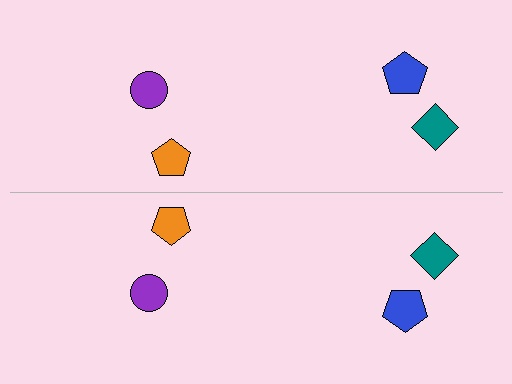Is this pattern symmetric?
Yes, this pattern has bilateral (reflection) symmetry.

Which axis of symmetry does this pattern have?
The pattern has a horizontal axis of symmetry running through the center of the image.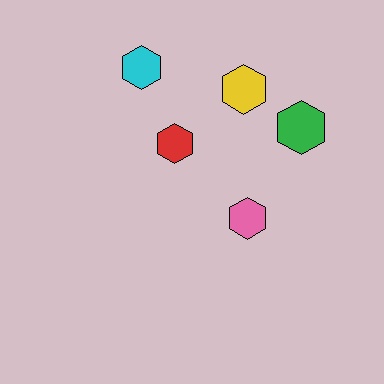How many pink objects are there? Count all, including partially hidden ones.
There is 1 pink object.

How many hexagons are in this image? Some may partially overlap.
There are 5 hexagons.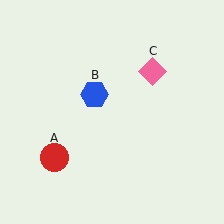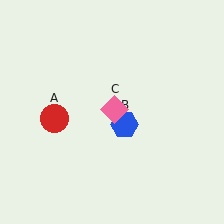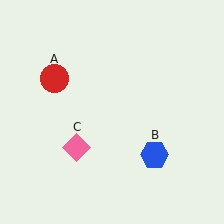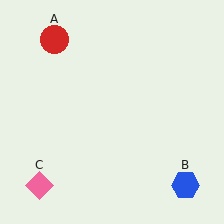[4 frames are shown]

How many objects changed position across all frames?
3 objects changed position: red circle (object A), blue hexagon (object B), pink diamond (object C).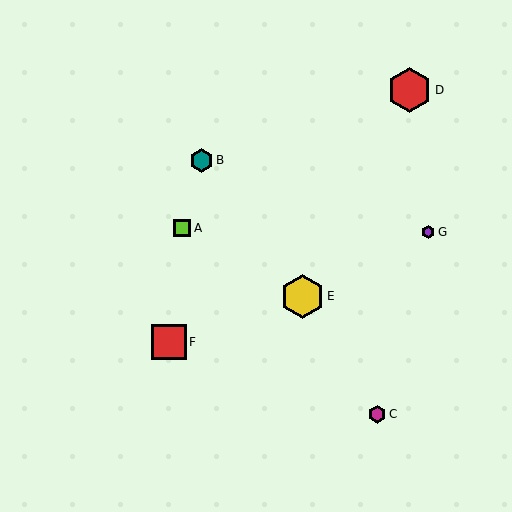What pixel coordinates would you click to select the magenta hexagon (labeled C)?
Click at (377, 414) to select the magenta hexagon C.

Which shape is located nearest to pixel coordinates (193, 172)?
The teal hexagon (labeled B) at (201, 160) is nearest to that location.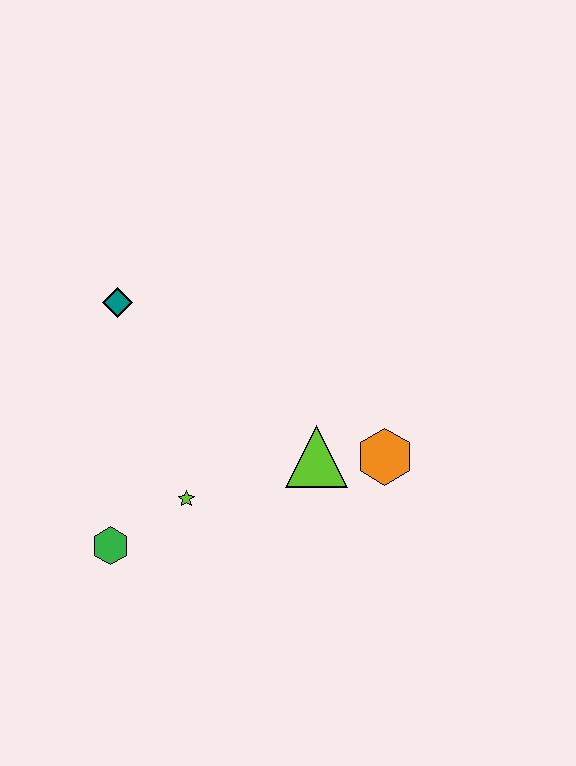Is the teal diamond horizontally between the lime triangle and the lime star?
No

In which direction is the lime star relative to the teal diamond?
The lime star is below the teal diamond.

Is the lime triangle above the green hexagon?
Yes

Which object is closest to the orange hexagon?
The lime triangle is closest to the orange hexagon.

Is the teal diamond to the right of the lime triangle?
No